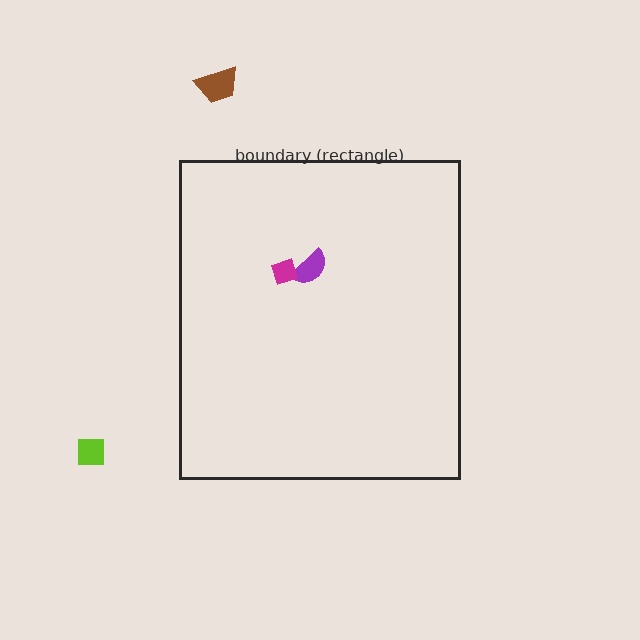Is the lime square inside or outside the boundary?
Outside.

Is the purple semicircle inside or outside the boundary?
Inside.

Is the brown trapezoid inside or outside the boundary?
Outside.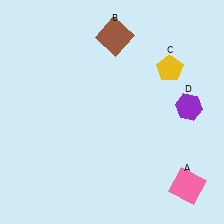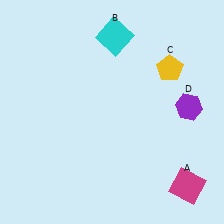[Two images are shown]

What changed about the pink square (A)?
In Image 1, A is pink. In Image 2, it changed to magenta.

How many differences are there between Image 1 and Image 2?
There are 2 differences between the two images.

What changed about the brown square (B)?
In Image 1, B is brown. In Image 2, it changed to cyan.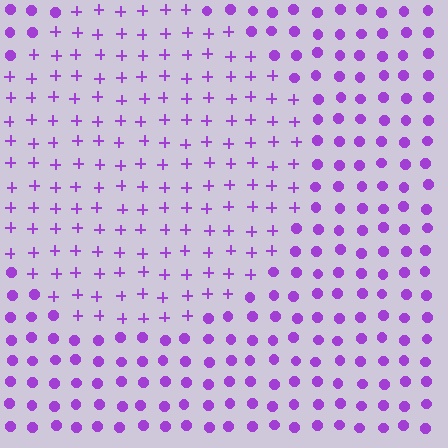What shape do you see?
I see a circle.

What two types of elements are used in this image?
The image uses plus signs inside the circle region and circles outside it.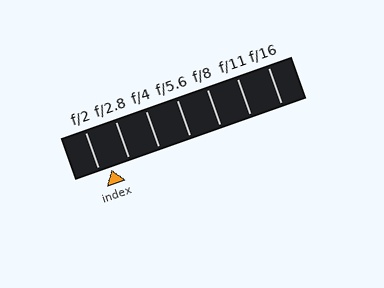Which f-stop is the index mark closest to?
The index mark is closest to f/2.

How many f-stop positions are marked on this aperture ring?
There are 7 f-stop positions marked.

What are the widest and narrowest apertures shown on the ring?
The widest aperture shown is f/2 and the narrowest is f/16.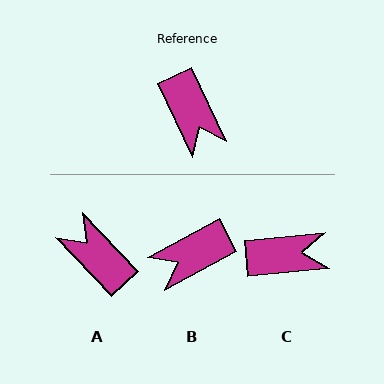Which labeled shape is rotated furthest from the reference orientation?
A, about 162 degrees away.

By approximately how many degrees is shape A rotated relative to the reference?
Approximately 162 degrees clockwise.